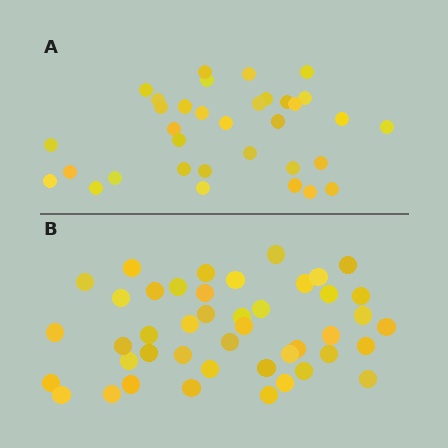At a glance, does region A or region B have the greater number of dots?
Region B (the bottom region) has more dots.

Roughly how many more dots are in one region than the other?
Region B has roughly 10 or so more dots than region A.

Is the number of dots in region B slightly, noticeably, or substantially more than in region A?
Region B has noticeably more, but not dramatically so. The ratio is roughly 1.3 to 1.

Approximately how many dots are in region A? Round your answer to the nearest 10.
About 30 dots. (The exact count is 34, which rounds to 30.)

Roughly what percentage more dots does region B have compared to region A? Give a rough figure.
About 30% more.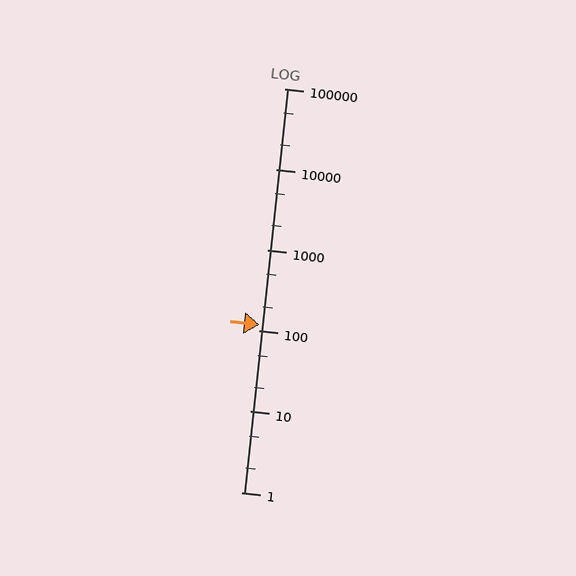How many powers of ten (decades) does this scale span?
The scale spans 5 decades, from 1 to 100000.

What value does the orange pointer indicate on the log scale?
The pointer indicates approximately 120.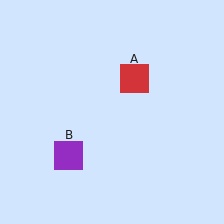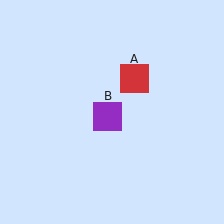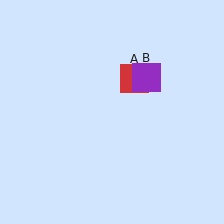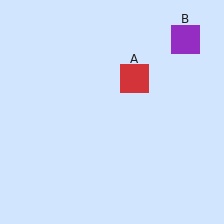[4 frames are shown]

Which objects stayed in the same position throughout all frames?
Red square (object A) remained stationary.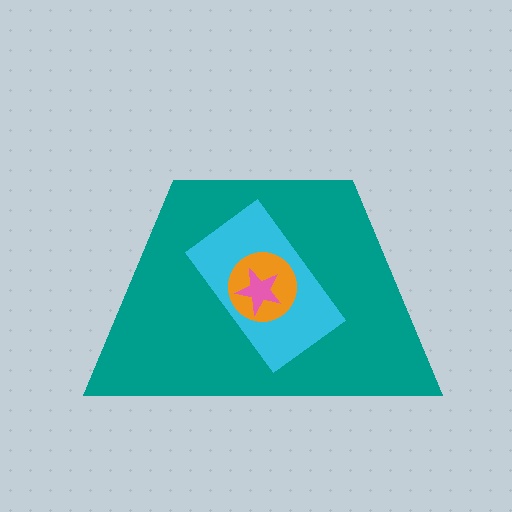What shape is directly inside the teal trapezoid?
The cyan rectangle.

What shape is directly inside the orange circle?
The pink star.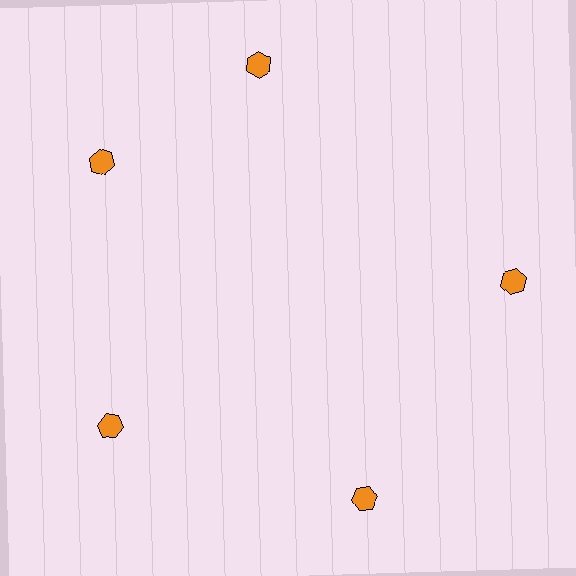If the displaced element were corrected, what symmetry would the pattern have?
It would have 5-fold rotational symmetry — the pattern would map onto itself every 72 degrees.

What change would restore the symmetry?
The symmetry would be restored by rotating it back into even spacing with its neighbors so that all 5 hexagons sit at equal angles and equal distance from the center.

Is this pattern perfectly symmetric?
No. The 5 orange hexagons are arranged in a ring, but one element near the 1 o'clock position is rotated out of alignment along the ring, breaking the 5-fold rotational symmetry.